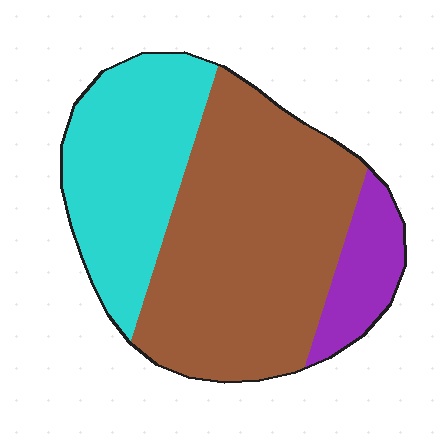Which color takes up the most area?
Brown, at roughly 55%.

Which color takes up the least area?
Purple, at roughly 10%.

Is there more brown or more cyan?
Brown.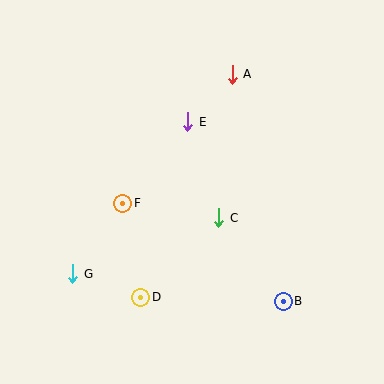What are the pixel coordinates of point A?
Point A is at (232, 74).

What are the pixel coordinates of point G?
Point G is at (73, 274).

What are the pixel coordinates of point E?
Point E is at (188, 122).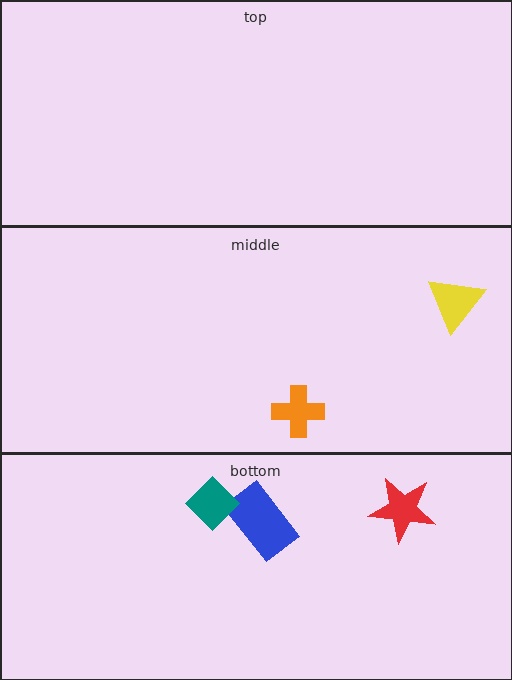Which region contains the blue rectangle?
The bottom region.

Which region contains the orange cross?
The middle region.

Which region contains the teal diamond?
The bottom region.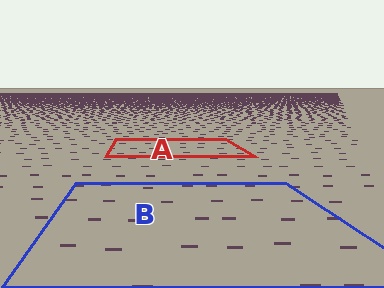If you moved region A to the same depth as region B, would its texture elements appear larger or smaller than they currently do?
They would appear larger. At a closer depth, the same texture elements are projected at a bigger on-screen size.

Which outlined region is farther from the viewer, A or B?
Region A is farther from the viewer — the texture elements inside it appear smaller and more densely packed.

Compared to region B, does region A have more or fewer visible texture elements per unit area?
Region A has more texture elements per unit area — they are packed more densely because it is farther away.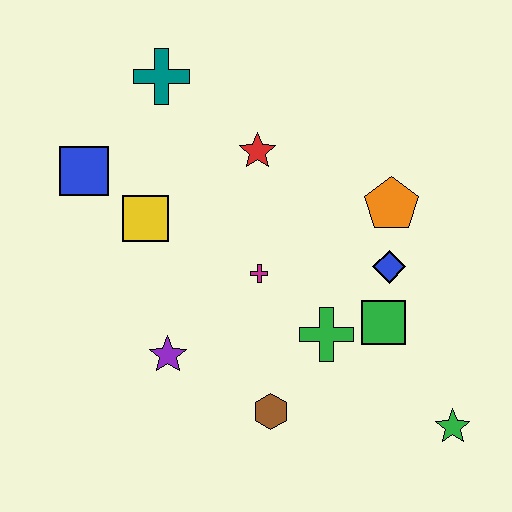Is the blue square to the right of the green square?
No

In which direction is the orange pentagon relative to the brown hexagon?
The orange pentagon is above the brown hexagon.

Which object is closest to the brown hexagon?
The green cross is closest to the brown hexagon.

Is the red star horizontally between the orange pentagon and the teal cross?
Yes